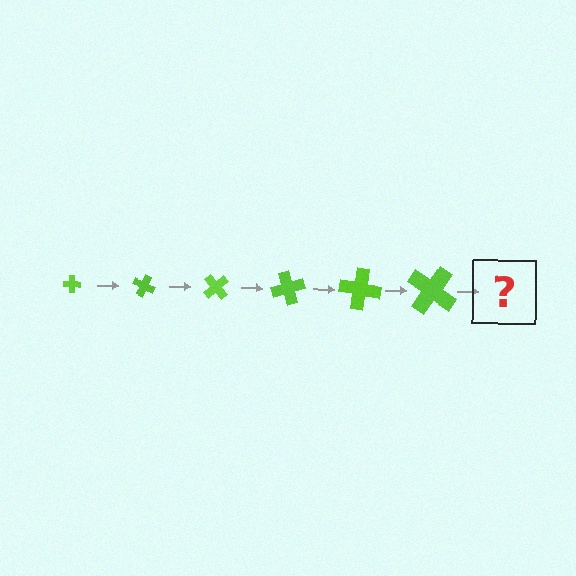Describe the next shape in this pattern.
It should be a cross, larger than the previous one and rotated 150 degrees from the start.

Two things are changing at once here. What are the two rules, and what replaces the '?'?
The two rules are that the cross grows larger each step and it rotates 25 degrees each step. The '?' should be a cross, larger than the previous one and rotated 150 degrees from the start.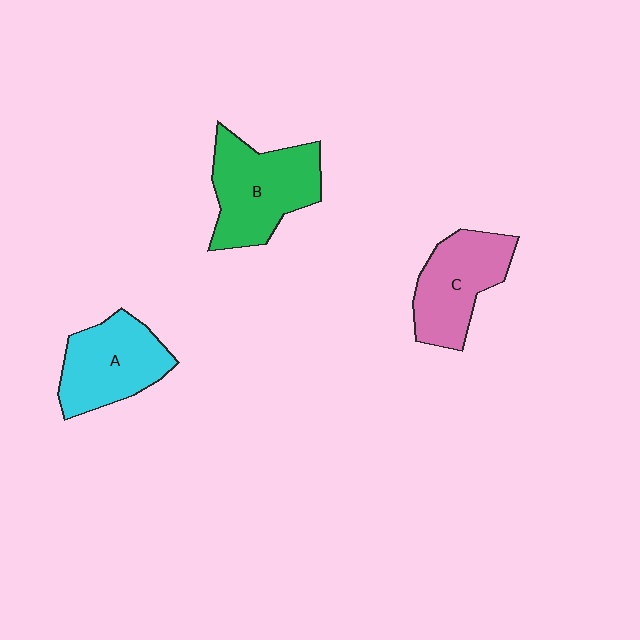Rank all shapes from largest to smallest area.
From largest to smallest: B (green), A (cyan), C (pink).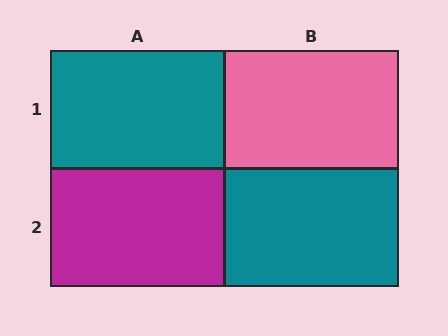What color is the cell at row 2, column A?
Magenta.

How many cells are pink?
1 cell is pink.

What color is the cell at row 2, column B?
Teal.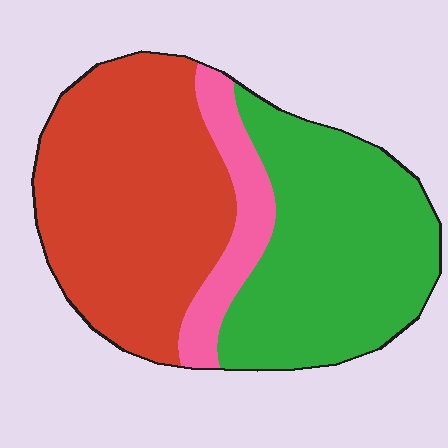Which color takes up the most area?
Red, at roughly 45%.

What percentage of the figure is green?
Green covers 42% of the figure.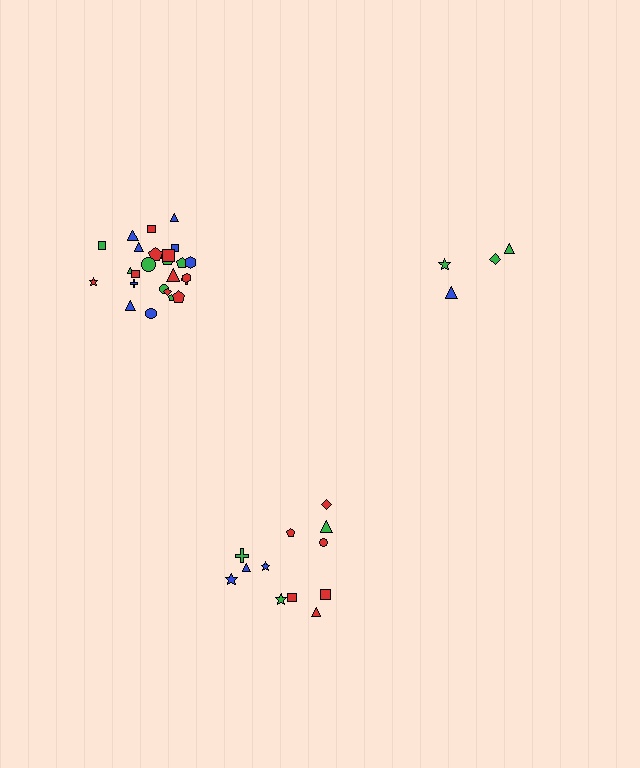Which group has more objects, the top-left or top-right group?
The top-left group.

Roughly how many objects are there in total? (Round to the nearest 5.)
Roughly 40 objects in total.